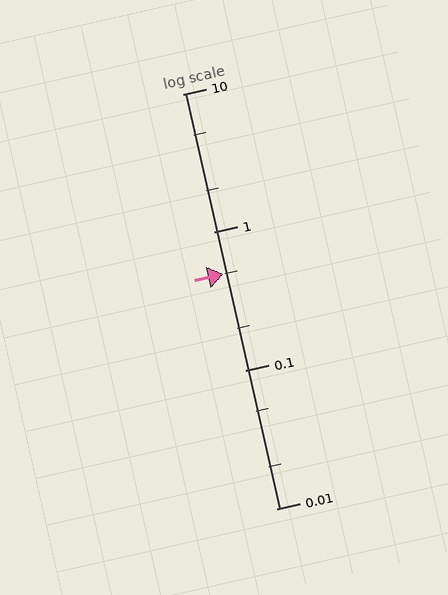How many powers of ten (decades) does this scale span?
The scale spans 3 decades, from 0.01 to 10.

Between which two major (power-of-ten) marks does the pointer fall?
The pointer is between 0.1 and 1.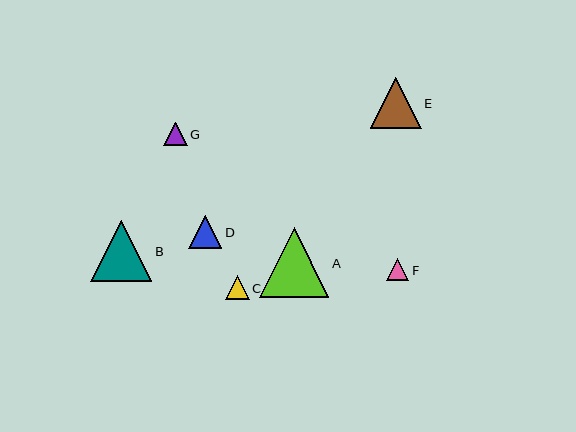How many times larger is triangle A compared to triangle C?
Triangle A is approximately 2.9 times the size of triangle C.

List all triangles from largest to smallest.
From largest to smallest: A, B, E, D, C, G, F.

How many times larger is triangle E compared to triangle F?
Triangle E is approximately 2.3 times the size of triangle F.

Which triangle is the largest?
Triangle A is the largest with a size of approximately 70 pixels.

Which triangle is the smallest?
Triangle F is the smallest with a size of approximately 22 pixels.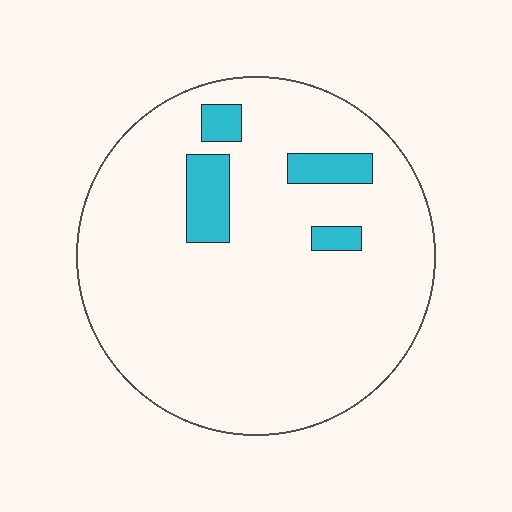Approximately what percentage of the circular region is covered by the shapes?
Approximately 10%.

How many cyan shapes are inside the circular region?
4.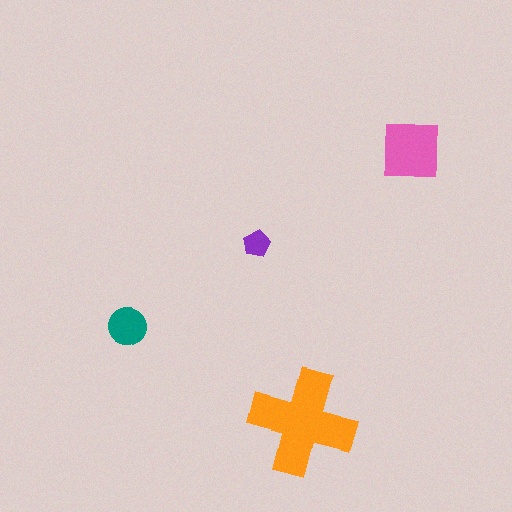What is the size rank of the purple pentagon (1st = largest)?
4th.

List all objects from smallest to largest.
The purple pentagon, the teal circle, the pink square, the orange cross.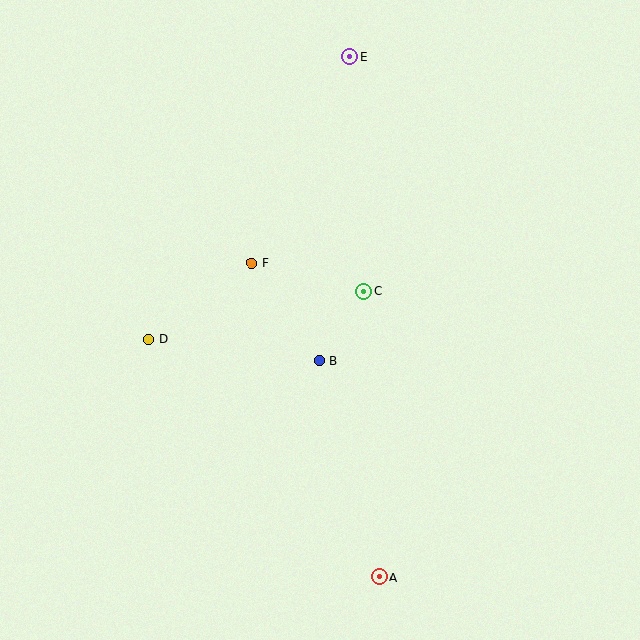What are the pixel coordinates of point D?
Point D is at (148, 339).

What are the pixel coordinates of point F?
Point F is at (252, 263).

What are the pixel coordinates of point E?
Point E is at (349, 57).